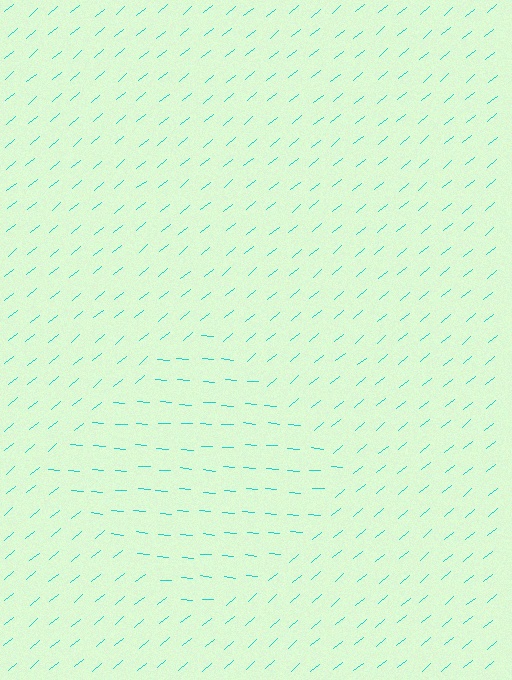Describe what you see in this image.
The image is filled with small cyan line segments. A diamond region in the image has lines oriented differently from the surrounding lines, creating a visible texture boundary.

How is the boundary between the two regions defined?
The boundary is defined purely by a change in line orientation (approximately 45 degrees difference). All lines are the same color and thickness.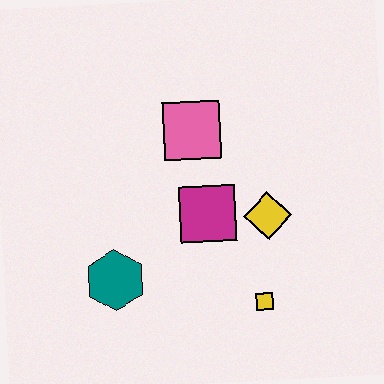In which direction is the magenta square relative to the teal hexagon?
The magenta square is to the right of the teal hexagon.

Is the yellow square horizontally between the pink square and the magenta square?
No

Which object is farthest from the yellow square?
The pink square is farthest from the yellow square.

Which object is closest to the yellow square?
The yellow diamond is closest to the yellow square.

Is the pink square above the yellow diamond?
Yes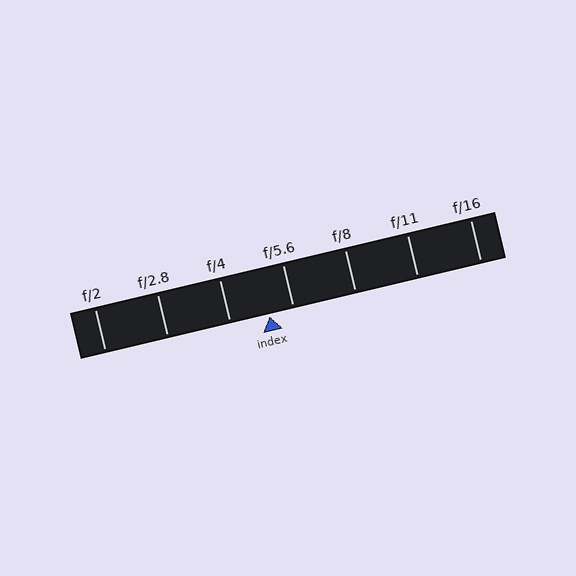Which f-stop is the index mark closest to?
The index mark is closest to f/5.6.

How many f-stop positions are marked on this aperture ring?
There are 7 f-stop positions marked.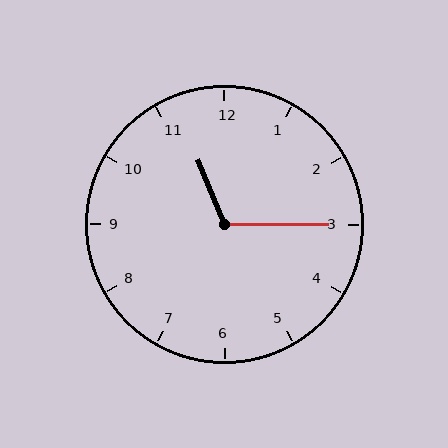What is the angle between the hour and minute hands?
Approximately 112 degrees.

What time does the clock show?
11:15.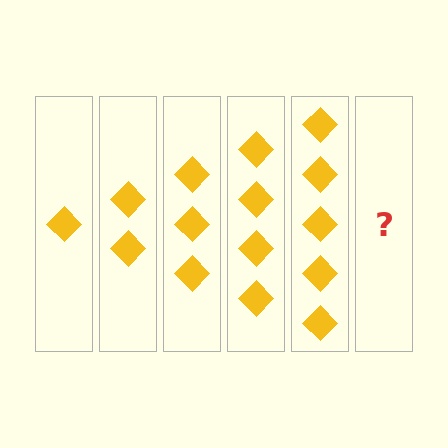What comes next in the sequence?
The next element should be 6 diamonds.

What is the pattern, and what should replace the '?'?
The pattern is that each step adds one more diamond. The '?' should be 6 diamonds.